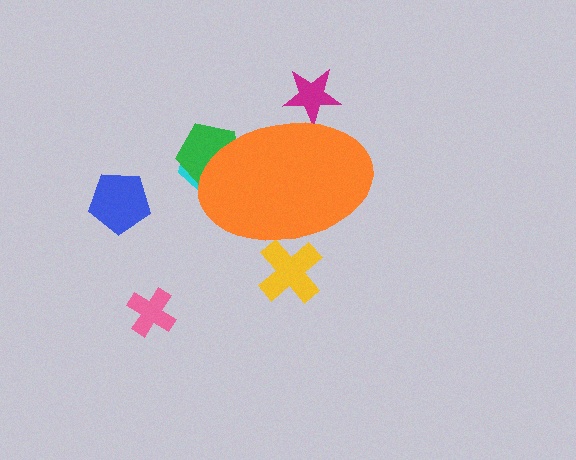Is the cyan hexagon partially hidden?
Yes, the cyan hexagon is partially hidden behind the orange ellipse.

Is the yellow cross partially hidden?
Yes, the yellow cross is partially hidden behind the orange ellipse.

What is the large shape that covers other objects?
An orange ellipse.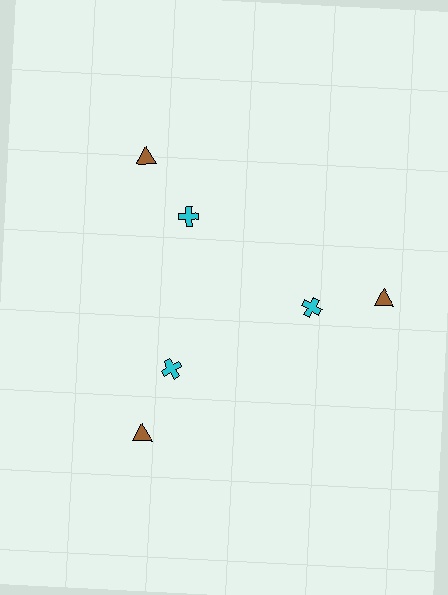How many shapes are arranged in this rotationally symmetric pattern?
There are 6 shapes, arranged in 3 groups of 2.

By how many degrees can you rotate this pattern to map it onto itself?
The pattern maps onto itself every 120 degrees of rotation.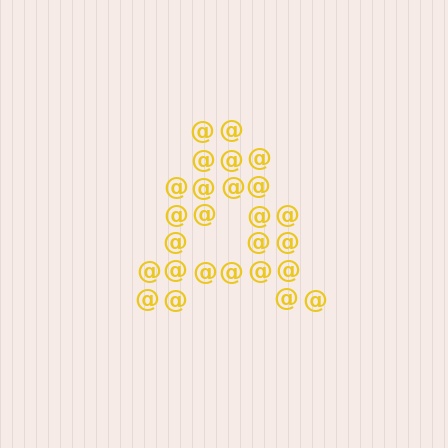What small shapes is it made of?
It is made of small at signs.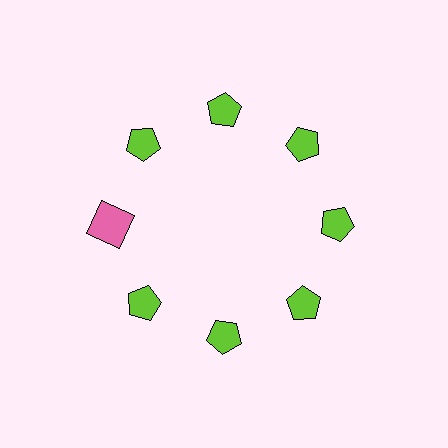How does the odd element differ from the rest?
It differs in both color (pink instead of lime) and shape (square instead of pentagon).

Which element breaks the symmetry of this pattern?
The pink square at roughly the 9 o'clock position breaks the symmetry. All other shapes are lime pentagons.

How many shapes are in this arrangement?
There are 8 shapes arranged in a ring pattern.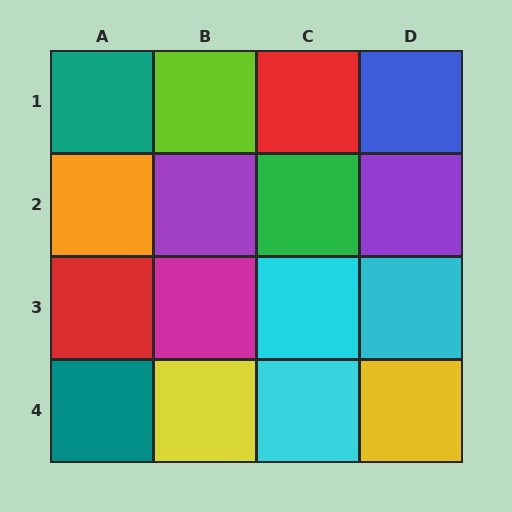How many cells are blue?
1 cell is blue.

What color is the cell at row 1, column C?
Red.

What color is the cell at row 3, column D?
Cyan.